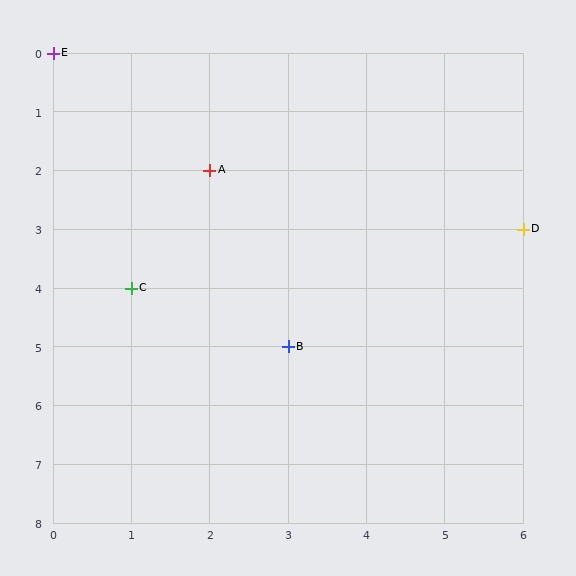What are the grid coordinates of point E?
Point E is at grid coordinates (0, 0).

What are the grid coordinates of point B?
Point B is at grid coordinates (3, 5).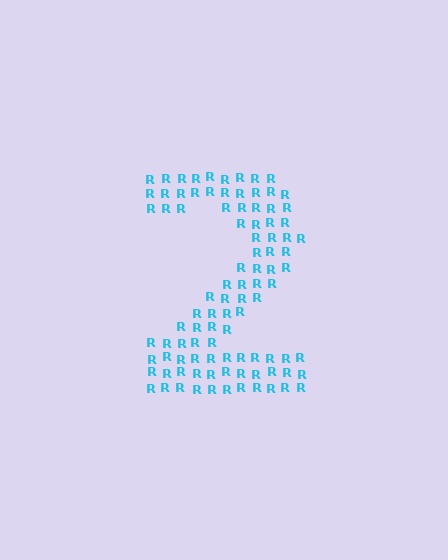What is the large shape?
The large shape is the digit 2.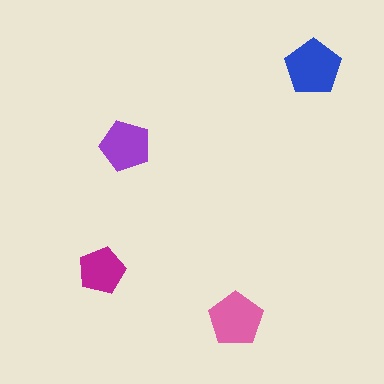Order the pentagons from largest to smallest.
the blue one, the pink one, the purple one, the magenta one.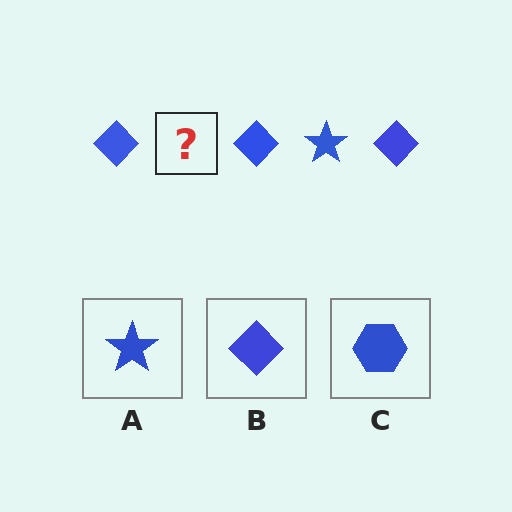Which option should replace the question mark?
Option A.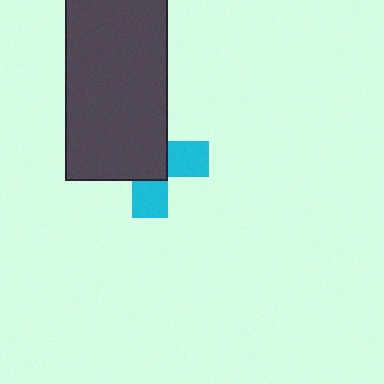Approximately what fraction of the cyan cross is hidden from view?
Roughly 61% of the cyan cross is hidden behind the dark gray rectangle.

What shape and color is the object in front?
The object in front is a dark gray rectangle.